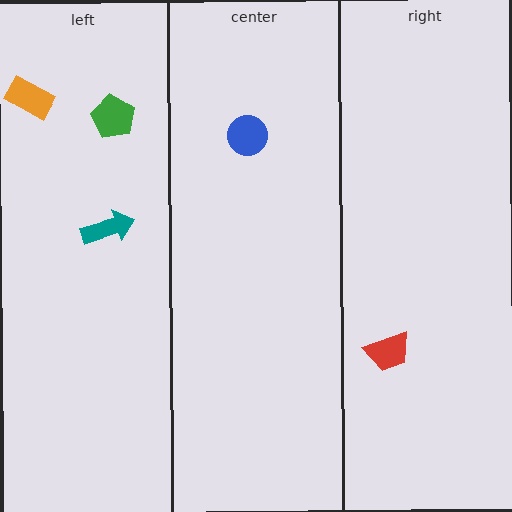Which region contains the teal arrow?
The left region.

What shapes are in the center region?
The blue circle.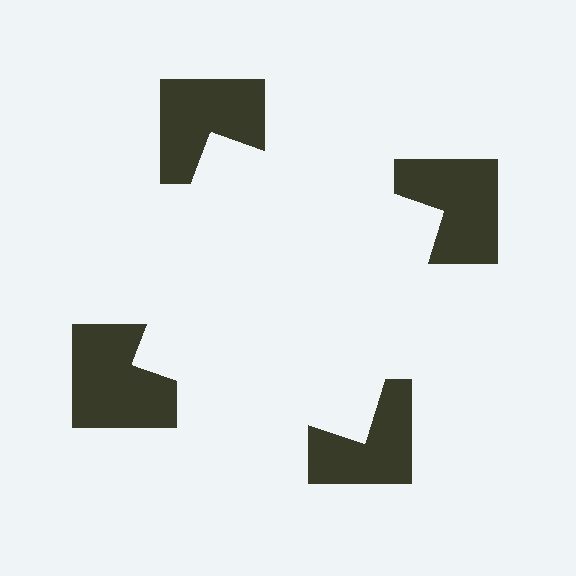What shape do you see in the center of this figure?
An illusory square — its edges are inferred from the aligned wedge cuts in the notched squares, not physically drawn.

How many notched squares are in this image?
There are 4 — one at each vertex of the illusory square.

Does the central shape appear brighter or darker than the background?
It typically appears slightly brighter than the background, even though no actual brightness change is drawn.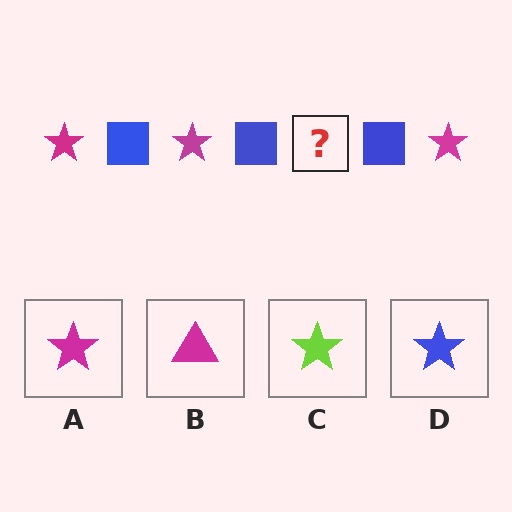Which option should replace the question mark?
Option A.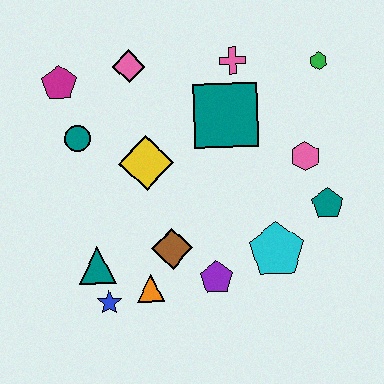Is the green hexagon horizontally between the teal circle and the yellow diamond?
No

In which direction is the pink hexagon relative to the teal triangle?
The pink hexagon is to the right of the teal triangle.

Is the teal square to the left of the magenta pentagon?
No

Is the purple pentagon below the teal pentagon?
Yes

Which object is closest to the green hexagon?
The pink cross is closest to the green hexagon.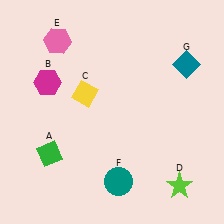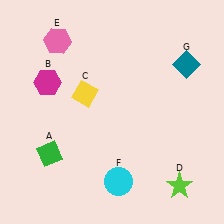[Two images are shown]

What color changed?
The circle (F) changed from teal in Image 1 to cyan in Image 2.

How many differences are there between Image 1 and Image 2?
There is 1 difference between the two images.